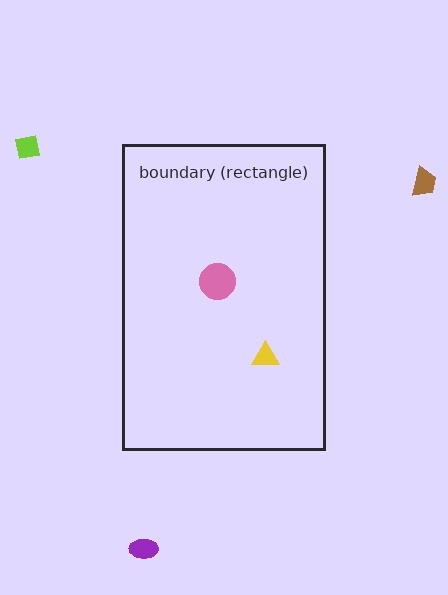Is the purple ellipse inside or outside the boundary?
Outside.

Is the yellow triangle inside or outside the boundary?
Inside.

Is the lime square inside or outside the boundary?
Outside.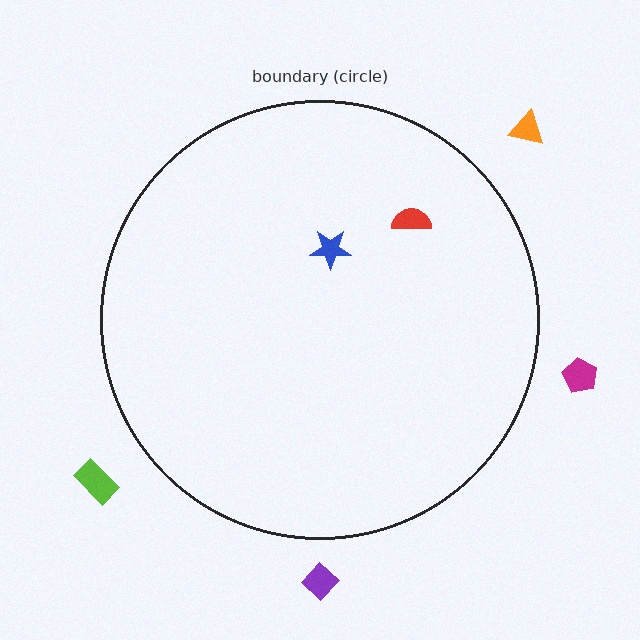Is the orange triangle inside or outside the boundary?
Outside.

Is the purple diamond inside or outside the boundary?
Outside.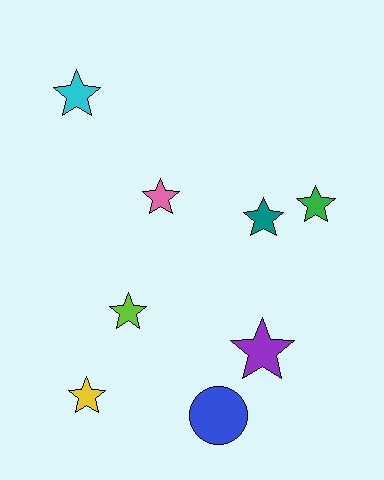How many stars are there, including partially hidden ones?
There are 7 stars.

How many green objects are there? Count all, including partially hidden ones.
There is 1 green object.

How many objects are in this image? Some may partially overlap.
There are 8 objects.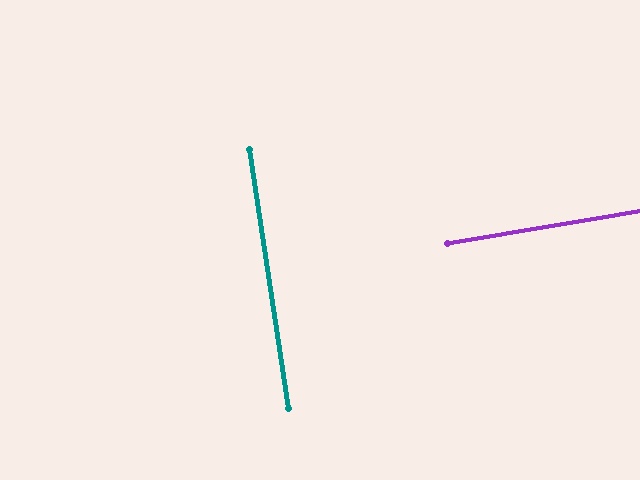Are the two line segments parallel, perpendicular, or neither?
Perpendicular — they meet at approximately 89°.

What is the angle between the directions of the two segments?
Approximately 89 degrees.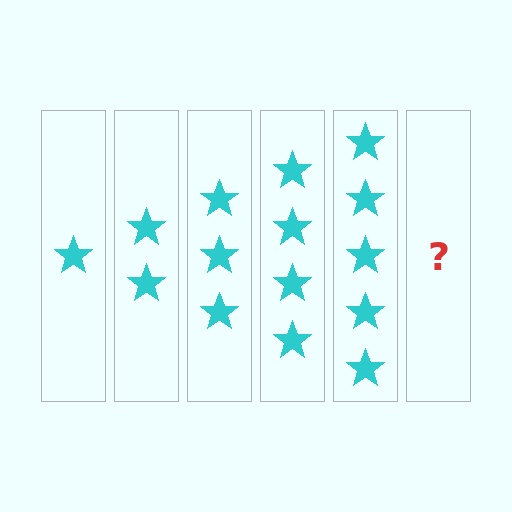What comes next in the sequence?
The next element should be 6 stars.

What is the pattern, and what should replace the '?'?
The pattern is that each step adds one more star. The '?' should be 6 stars.